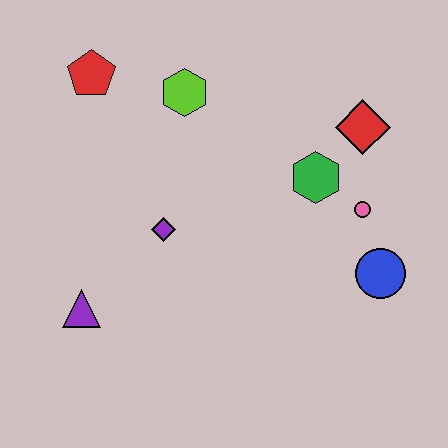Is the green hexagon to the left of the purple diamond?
No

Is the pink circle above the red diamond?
No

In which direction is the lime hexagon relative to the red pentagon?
The lime hexagon is to the right of the red pentagon.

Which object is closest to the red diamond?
The green hexagon is closest to the red diamond.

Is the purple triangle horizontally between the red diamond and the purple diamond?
No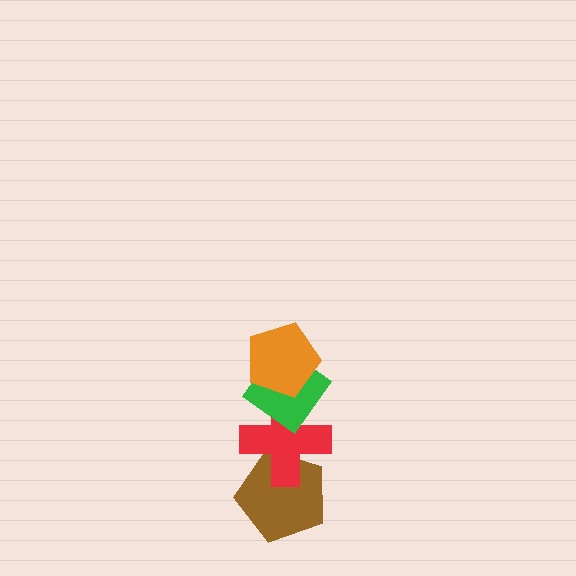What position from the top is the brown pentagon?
The brown pentagon is 4th from the top.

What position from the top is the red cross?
The red cross is 3rd from the top.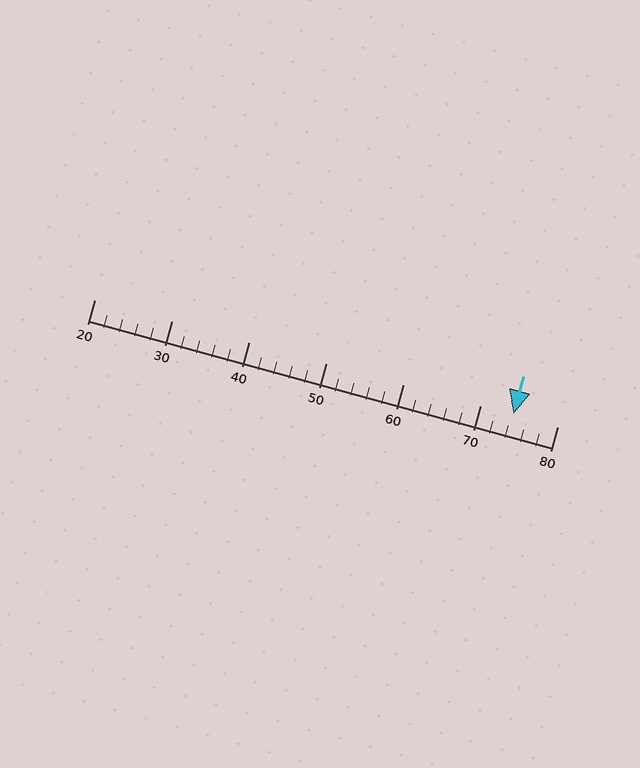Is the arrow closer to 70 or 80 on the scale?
The arrow is closer to 70.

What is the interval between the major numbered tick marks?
The major tick marks are spaced 10 units apart.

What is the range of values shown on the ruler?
The ruler shows values from 20 to 80.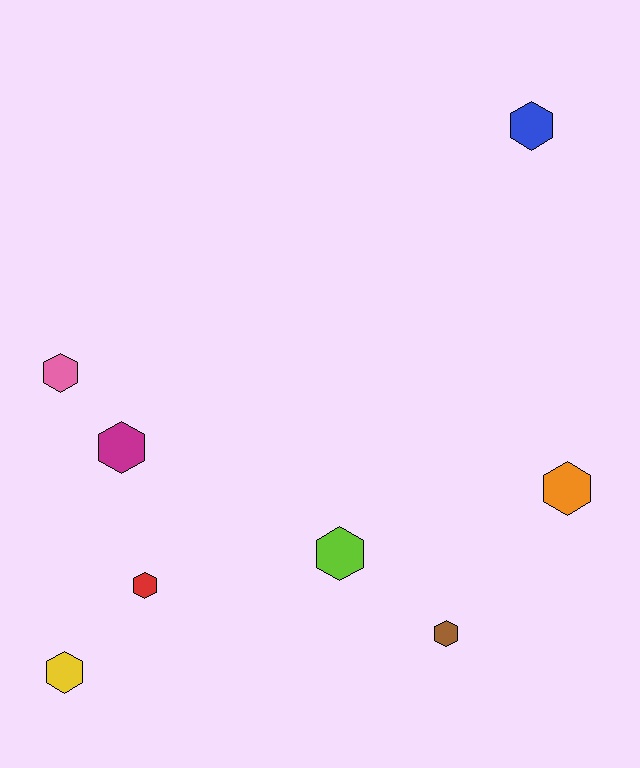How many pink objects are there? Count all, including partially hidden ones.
There is 1 pink object.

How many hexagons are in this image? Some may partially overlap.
There are 8 hexagons.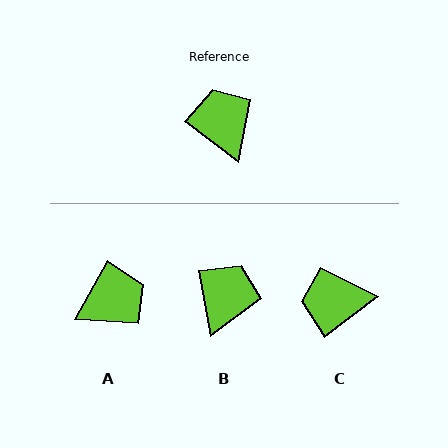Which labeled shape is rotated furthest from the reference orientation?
A, about 83 degrees away.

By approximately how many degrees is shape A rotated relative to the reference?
Approximately 83 degrees clockwise.